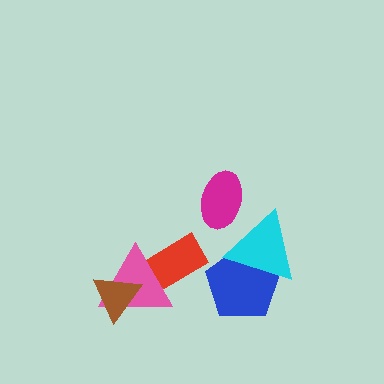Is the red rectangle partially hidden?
Yes, it is partially covered by another shape.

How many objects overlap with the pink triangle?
2 objects overlap with the pink triangle.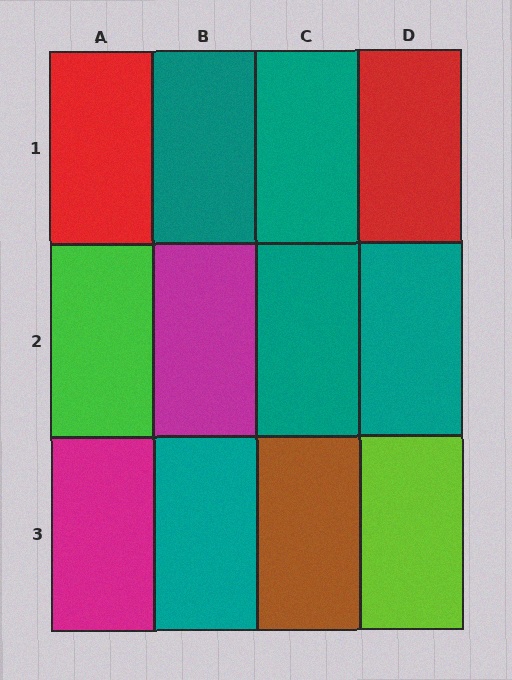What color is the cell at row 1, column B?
Teal.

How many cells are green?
1 cell is green.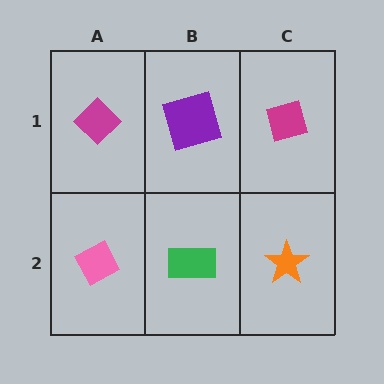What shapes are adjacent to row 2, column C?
A magenta square (row 1, column C), a green rectangle (row 2, column B).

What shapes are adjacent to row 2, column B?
A purple square (row 1, column B), a pink diamond (row 2, column A), an orange star (row 2, column C).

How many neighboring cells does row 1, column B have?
3.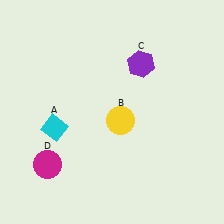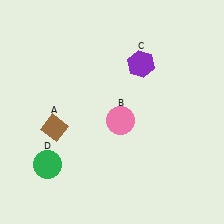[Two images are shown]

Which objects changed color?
A changed from cyan to brown. B changed from yellow to pink. D changed from magenta to green.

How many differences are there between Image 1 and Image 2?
There are 3 differences between the two images.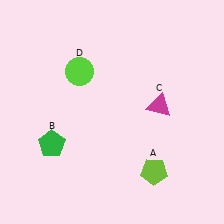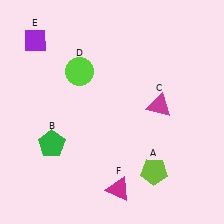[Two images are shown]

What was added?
A purple diamond (E), a magenta triangle (F) were added in Image 2.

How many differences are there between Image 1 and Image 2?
There are 2 differences between the two images.